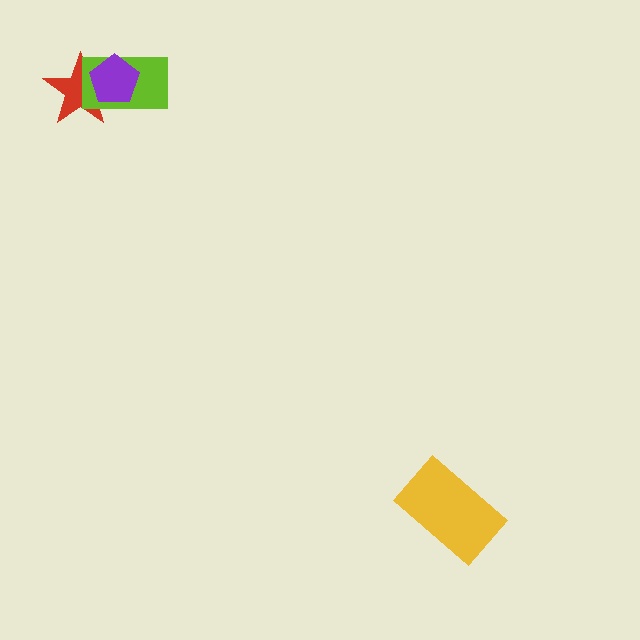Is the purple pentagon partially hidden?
No, no other shape covers it.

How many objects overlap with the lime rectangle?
2 objects overlap with the lime rectangle.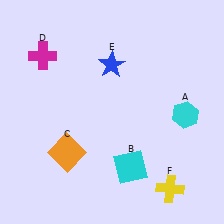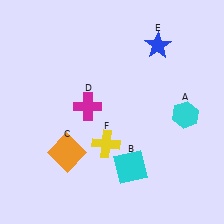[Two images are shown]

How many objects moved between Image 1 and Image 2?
3 objects moved between the two images.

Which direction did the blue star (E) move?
The blue star (E) moved right.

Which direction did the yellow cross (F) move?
The yellow cross (F) moved left.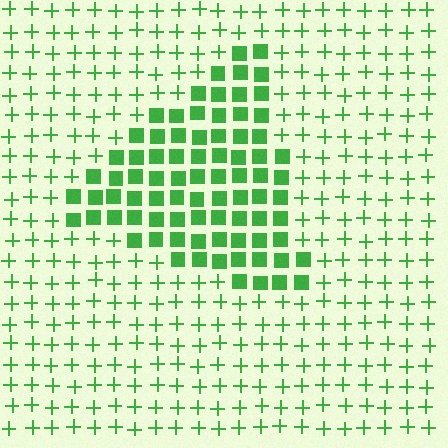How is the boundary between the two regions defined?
The boundary is defined by a change in element shape: squares inside vs. plus signs outside. All elements share the same color and spacing.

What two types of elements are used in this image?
The image uses squares inside the triangle region and plus signs outside it.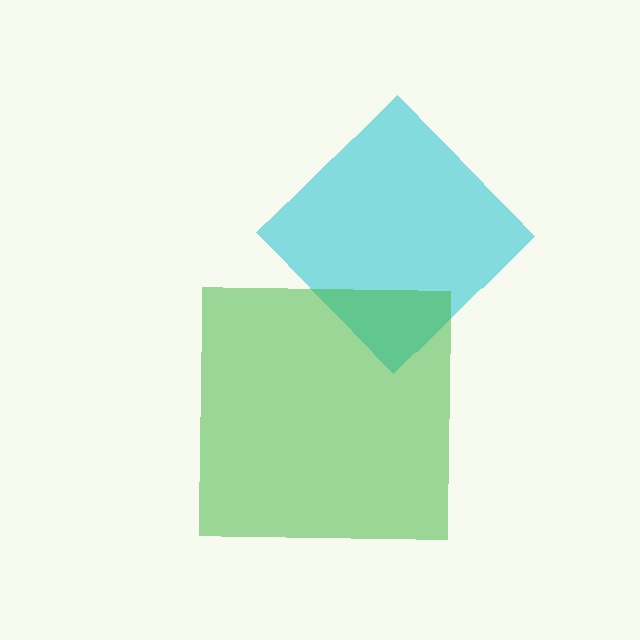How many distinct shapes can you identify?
There are 2 distinct shapes: a cyan diamond, a green square.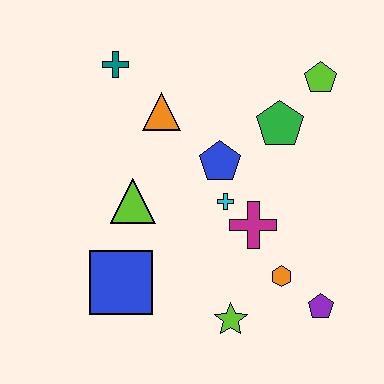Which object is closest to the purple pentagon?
The orange hexagon is closest to the purple pentagon.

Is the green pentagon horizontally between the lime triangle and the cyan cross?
No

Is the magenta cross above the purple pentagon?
Yes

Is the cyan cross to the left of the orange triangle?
No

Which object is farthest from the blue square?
The lime pentagon is farthest from the blue square.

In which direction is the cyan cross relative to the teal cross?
The cyan cross is below the teal cross.